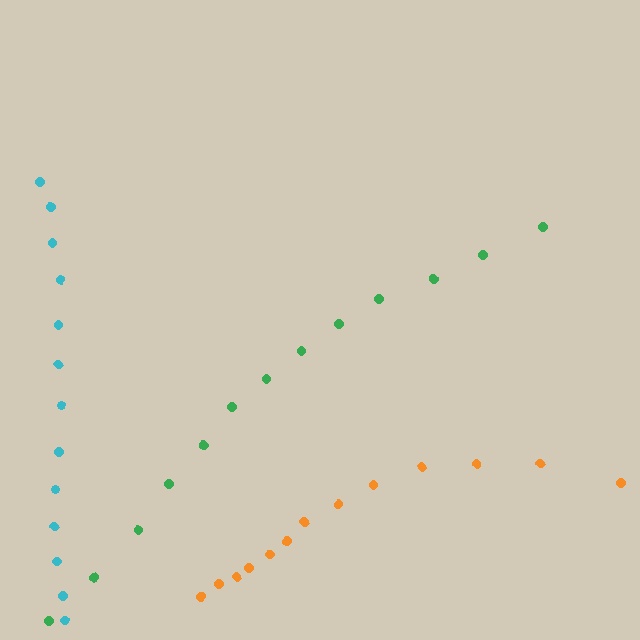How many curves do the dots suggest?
There are 3 distinct paths.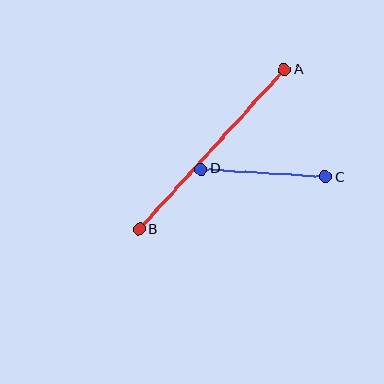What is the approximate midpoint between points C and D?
The midpoint is at approximately (263, 173) pixels.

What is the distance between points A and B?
The distance is approximately 216 pixels.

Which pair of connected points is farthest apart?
Points A and B are farthest apart.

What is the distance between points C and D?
The distance is approximately 124 pixels.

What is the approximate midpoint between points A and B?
The midpoint is at approximately (212, 149) pixels.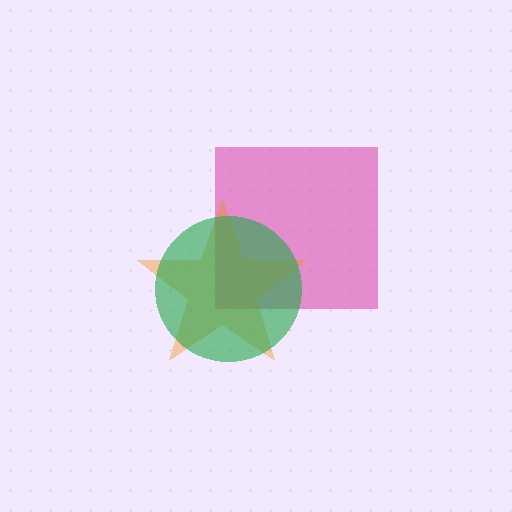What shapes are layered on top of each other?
The layered shapes are: a pink square, an orange star, a green circle.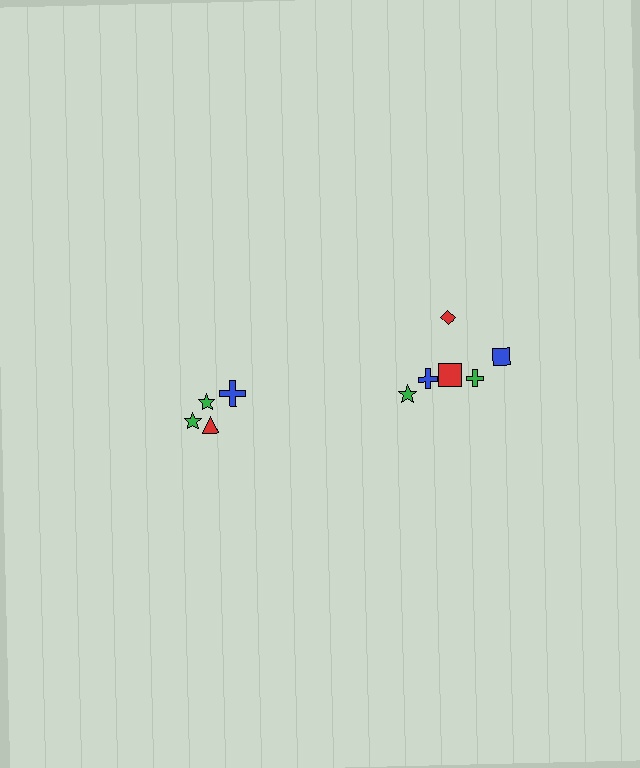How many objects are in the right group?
There are 6 objects.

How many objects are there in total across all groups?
There are 10 objects.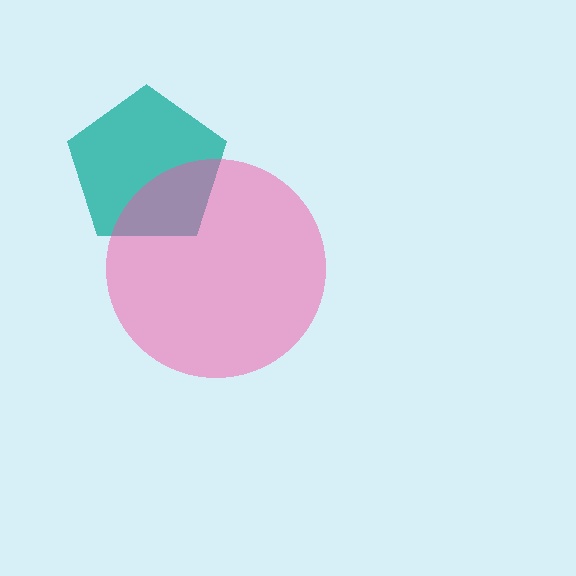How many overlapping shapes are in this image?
There are 2 overlapping shapes in the image.